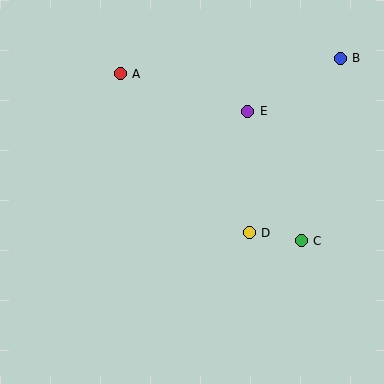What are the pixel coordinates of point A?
Point A is at (120, 74).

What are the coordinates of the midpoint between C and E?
The midpoint between C and E is at (274, 176).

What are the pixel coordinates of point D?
Point D is at (249, 233).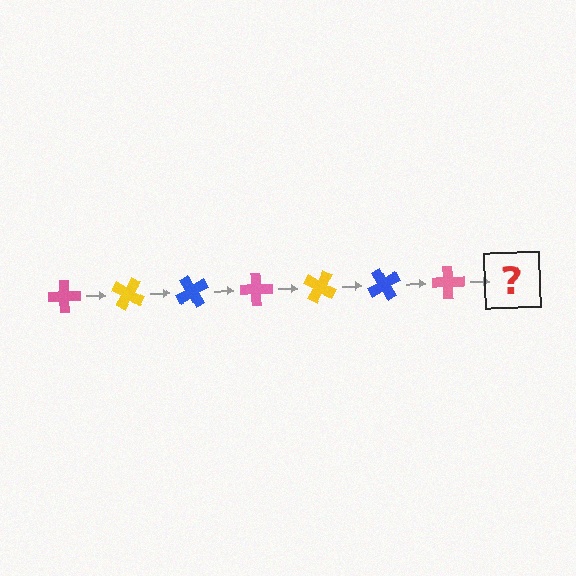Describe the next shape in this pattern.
It should be a yellow cross, rotated 210 degrees from the start.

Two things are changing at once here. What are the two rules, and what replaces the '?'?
The two rules are that it rotates 30 degrees each step and the color cycles through pink, yellow, and blue. The '?' should be a yellow cross, rotated 210 degrees from the start.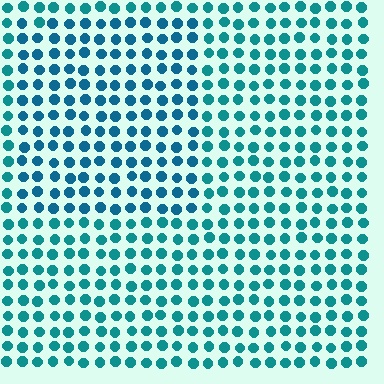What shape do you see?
I see a rectangle.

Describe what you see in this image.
The image is filled with small teal elements in a uniform arrangement. A rectangle-shaped region is visible where the elements are tinted to a slightly different hue, forming a subtle color boundary.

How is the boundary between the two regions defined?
The boundary is defined purely by a slight shift in hue (about 19 degrees). Spacing, size, and orientation are identical on both sides.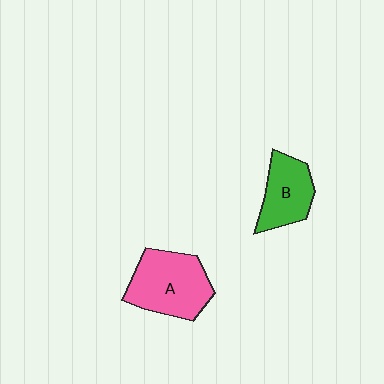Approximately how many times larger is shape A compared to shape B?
Approximately 1.4 times.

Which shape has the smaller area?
Shape B (green).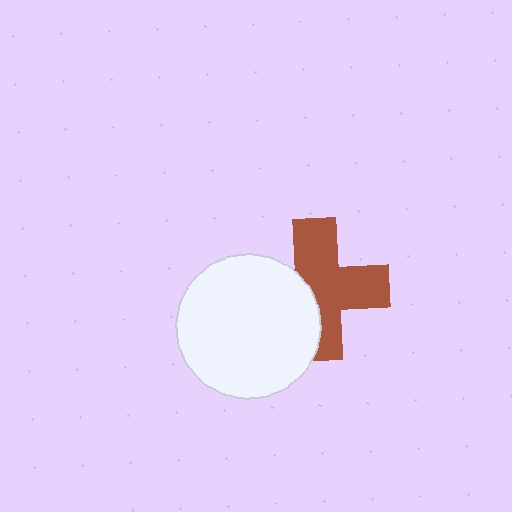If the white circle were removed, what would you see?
You would see the complete brown cross.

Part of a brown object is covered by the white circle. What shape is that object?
It is a cross.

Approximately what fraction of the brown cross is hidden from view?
Roughly 36% of the brown cross is hidden behind the white circle.